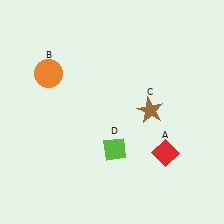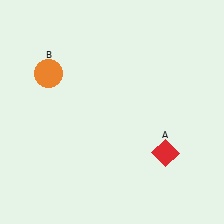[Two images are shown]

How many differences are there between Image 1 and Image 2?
There are 2 differences between the two images.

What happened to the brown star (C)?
The brown star (C) was removed in Image 2. It was in the top-right area of Image 1.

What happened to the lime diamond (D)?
The lime diamond (D) was removed in Image 2. It was in the bottom-right area of Image 1.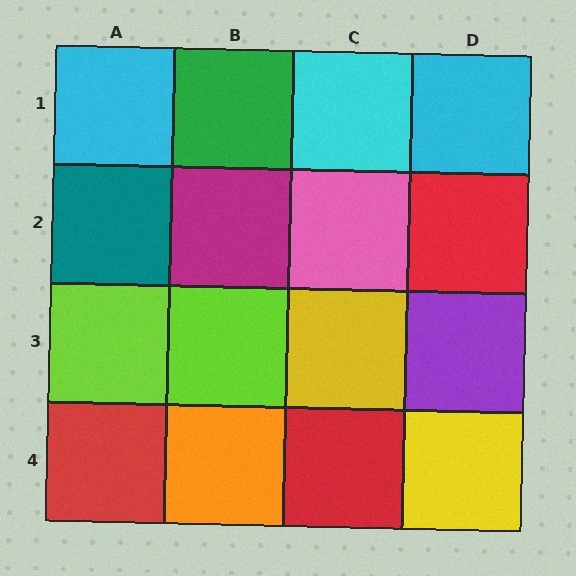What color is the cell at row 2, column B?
Magenta.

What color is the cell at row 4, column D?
Yellow.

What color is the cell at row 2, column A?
Teal.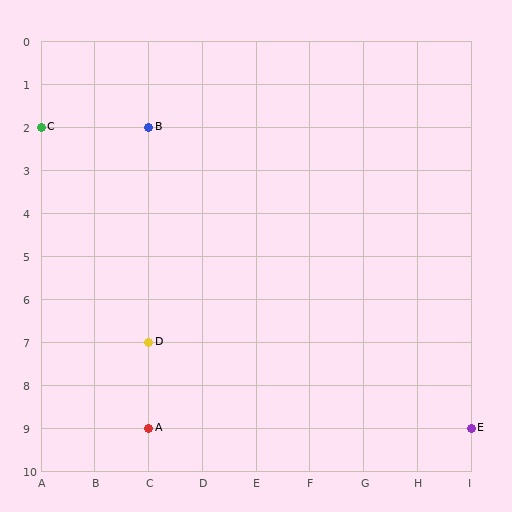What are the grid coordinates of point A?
Point A is at grid coordinates (C, 9).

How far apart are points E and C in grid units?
Points E and C are 8 columns and 7 rows apart (about 10.6 grid units diagonally).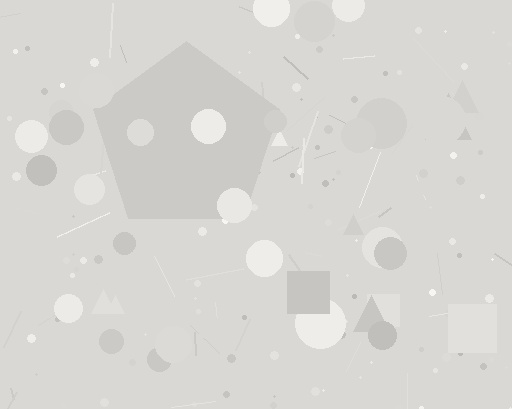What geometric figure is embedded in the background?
A pentagon is embedded in the background.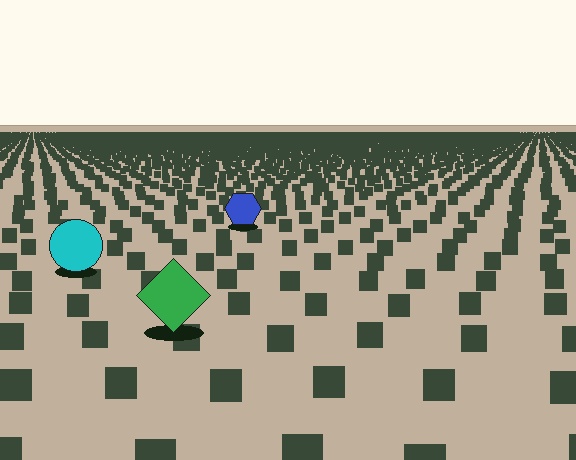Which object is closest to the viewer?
The green diamond is closest. The texture marks near it are larger and more spread out.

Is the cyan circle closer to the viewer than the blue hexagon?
Yes. The cyan circle is closer — you can tell from the texture gradient: the ground texture is coarser near it.